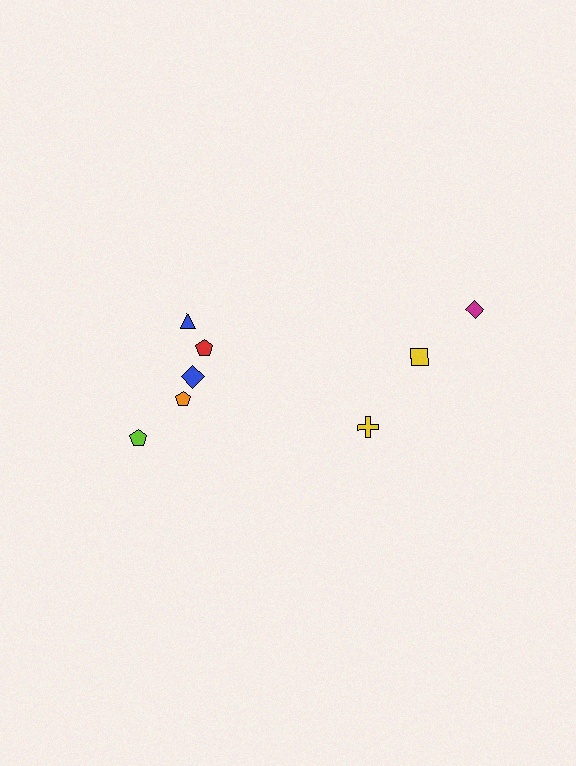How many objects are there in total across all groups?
There are 8 objects.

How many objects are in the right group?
There are 3 objects.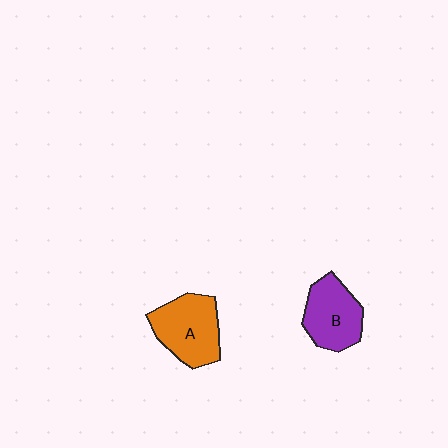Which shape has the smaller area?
Shape B (purple).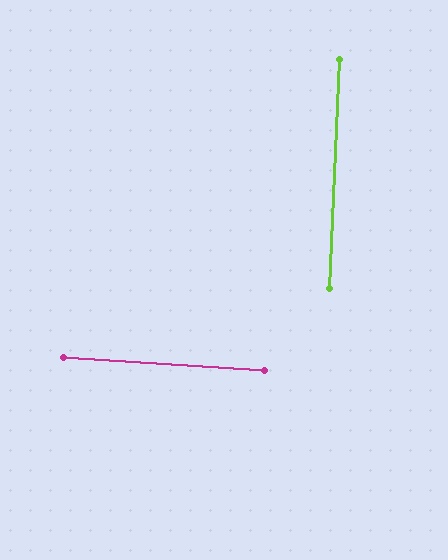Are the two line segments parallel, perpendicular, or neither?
Perpendicular — they meet at approximately 89°.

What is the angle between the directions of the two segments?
Approximately 89 degrees.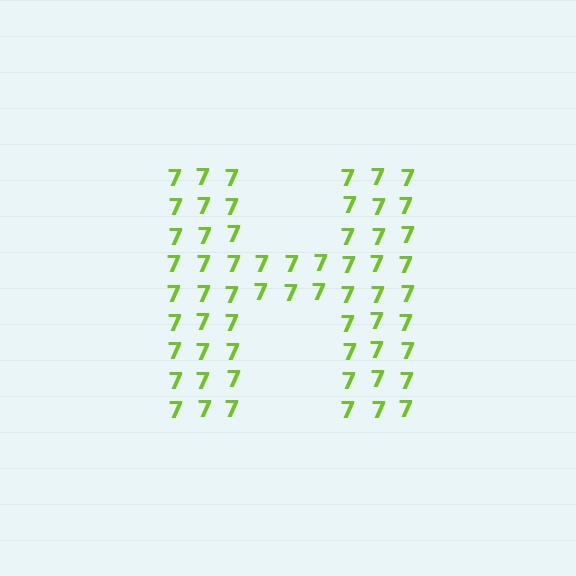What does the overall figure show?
The overall figure shows the letter H.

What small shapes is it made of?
It is made of small digit 7's.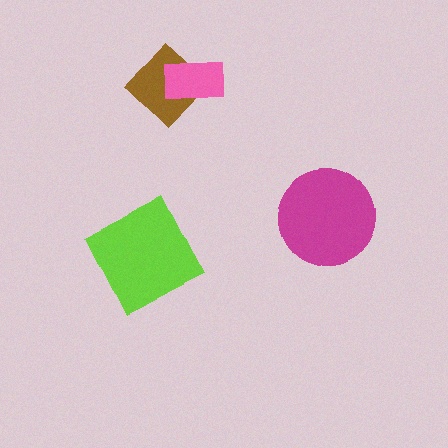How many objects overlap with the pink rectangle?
1 object overlaps with the pink rectangle.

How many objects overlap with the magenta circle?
0 objects overlap with the magenta circle.